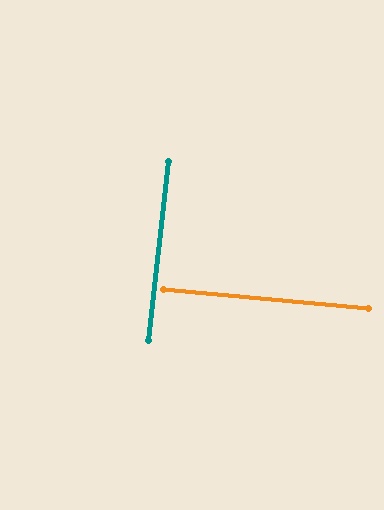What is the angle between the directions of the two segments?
Approximately 89 degrees.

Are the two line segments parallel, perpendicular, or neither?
Perpendicular — they meet at approximately 89°.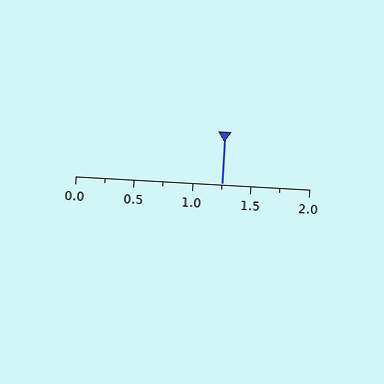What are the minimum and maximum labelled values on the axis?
The axis runs from 0.0 to 2.0.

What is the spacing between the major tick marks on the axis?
The major ticks are spaced 0.5 apart.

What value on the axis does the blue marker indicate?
The marker indicates approximately 1.25.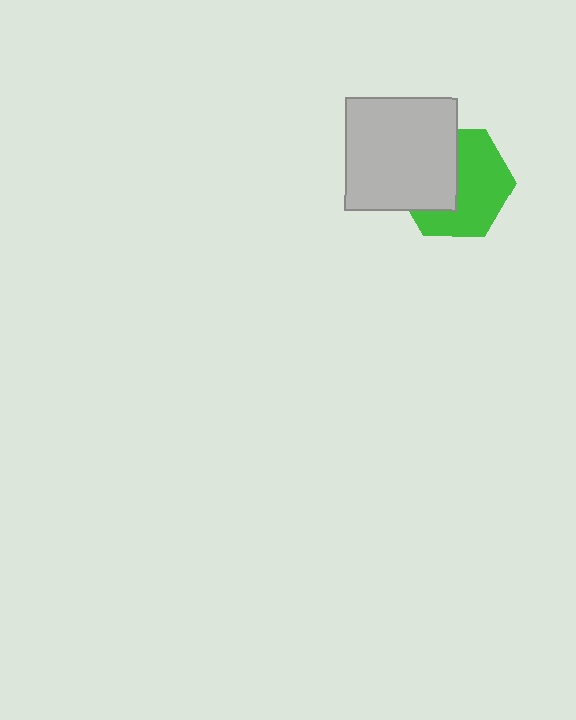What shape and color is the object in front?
The object in front is a light gray square.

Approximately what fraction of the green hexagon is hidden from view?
Roughly 44% of the green hexagon is hidden behind the light gray square.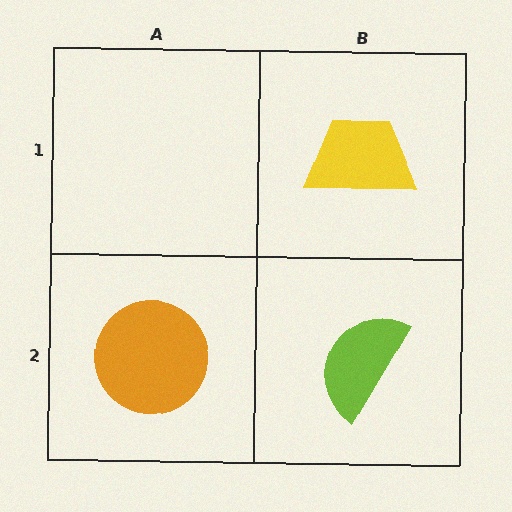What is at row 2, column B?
A lime semicircle.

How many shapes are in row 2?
2 shapes.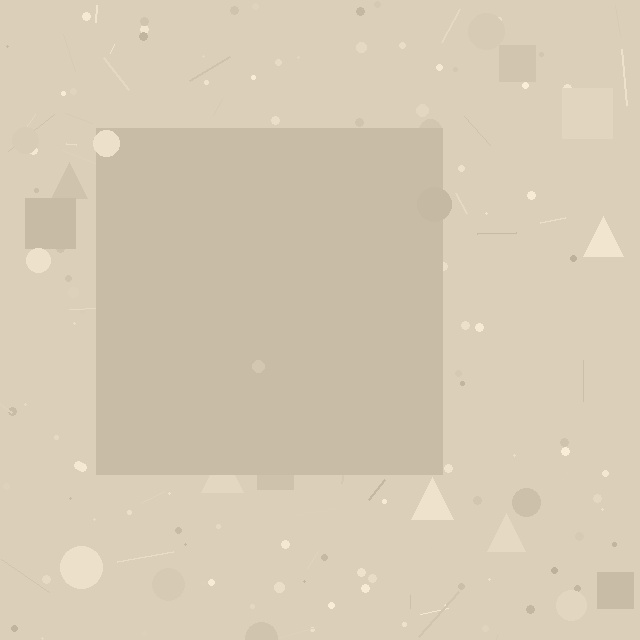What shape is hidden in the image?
A square is hidden in the image.